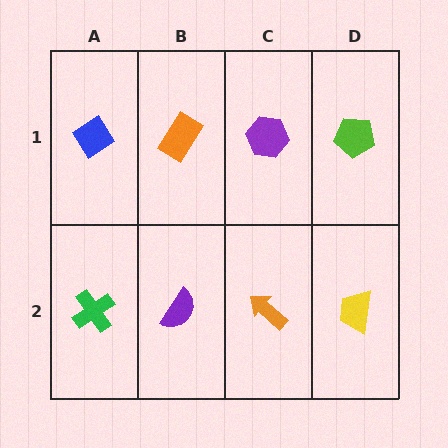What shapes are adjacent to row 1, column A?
A green cross (row 2, column A), an orange rectangle (row 1, column B).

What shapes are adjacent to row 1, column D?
A yellow trapezoid (row 2, column D), a purple hexagon (row 1, column C).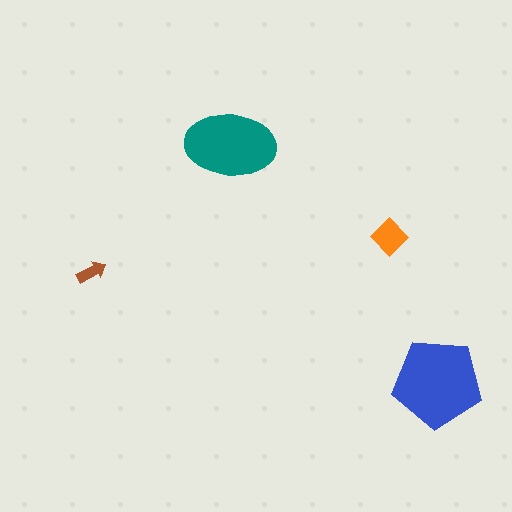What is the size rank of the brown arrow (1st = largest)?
4th.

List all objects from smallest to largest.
The brown arrow, the orange diamond, the teal ellipse, the blue pentagon.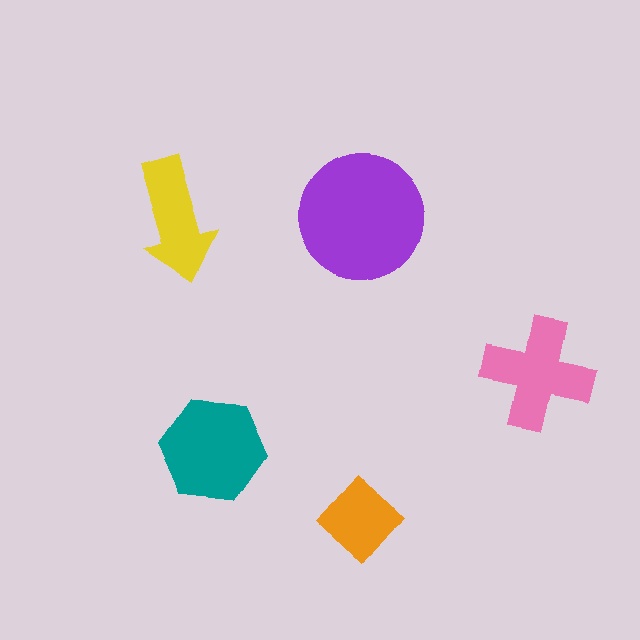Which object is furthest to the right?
The pink cross is rightmost.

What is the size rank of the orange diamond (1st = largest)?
5th.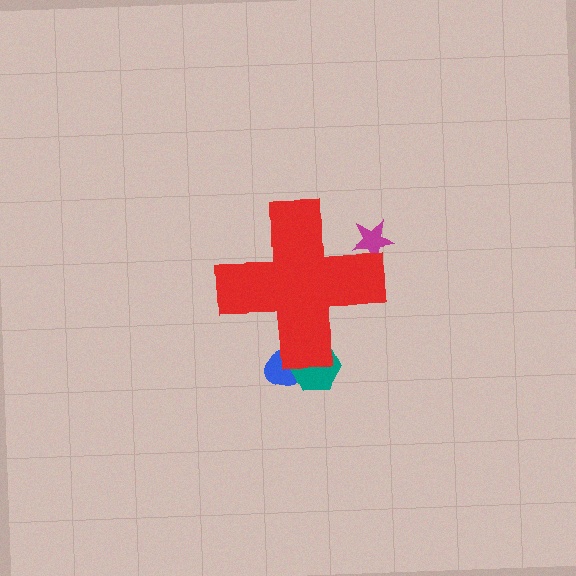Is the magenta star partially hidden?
Yes, the magenta star is partially hidden behind the red cross.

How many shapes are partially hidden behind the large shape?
3 shapes are partially hidden.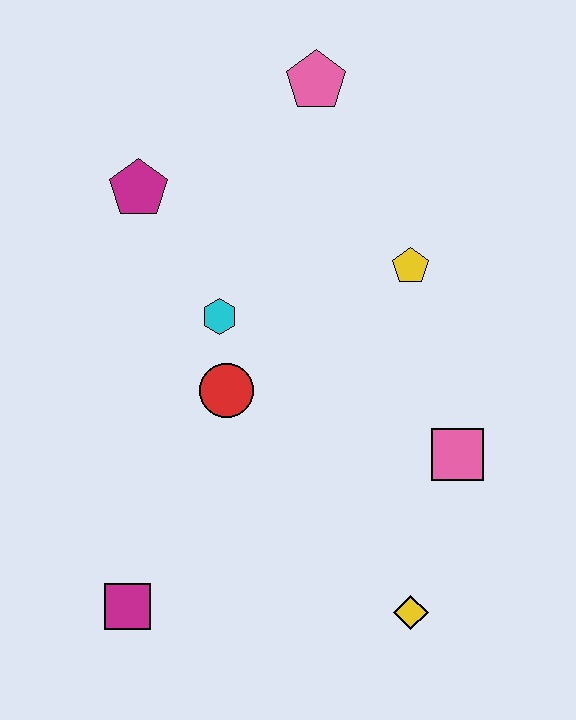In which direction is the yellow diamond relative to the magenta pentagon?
The yellow diamond is below the magenta pentagon.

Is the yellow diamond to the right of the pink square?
No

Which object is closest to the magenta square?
The red circle is closest to the magenta square.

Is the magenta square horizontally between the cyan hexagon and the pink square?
No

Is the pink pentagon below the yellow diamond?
No